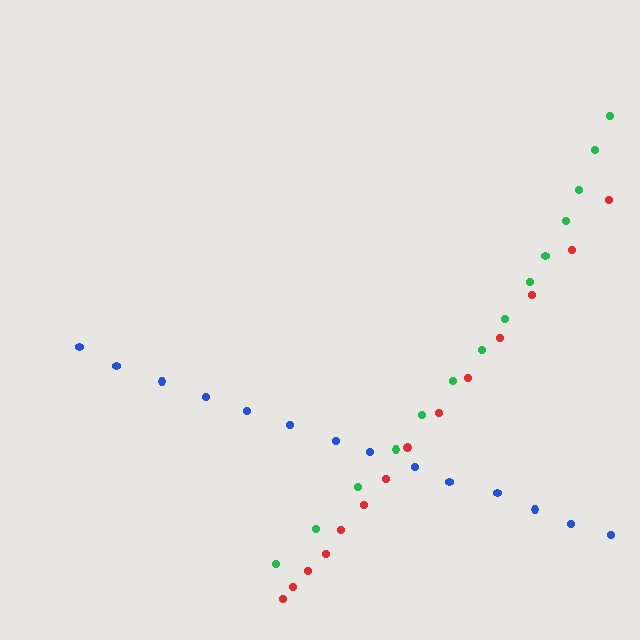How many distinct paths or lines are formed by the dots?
There are 3 distinct paths.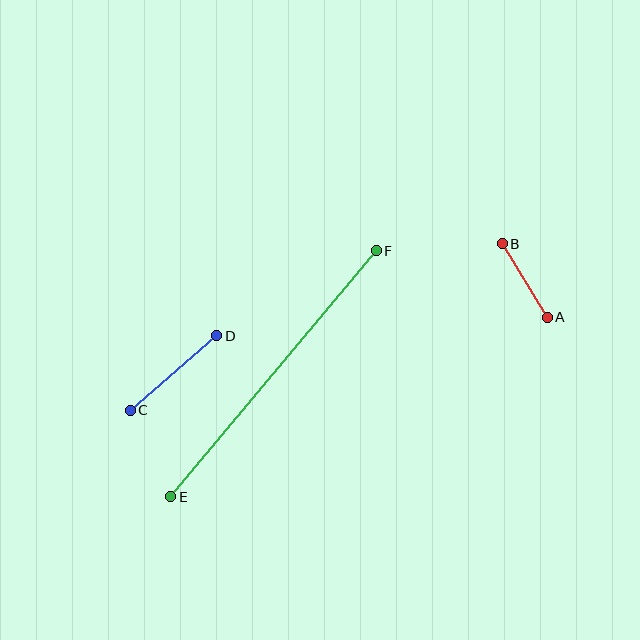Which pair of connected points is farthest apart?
Points E and F are farthest apart.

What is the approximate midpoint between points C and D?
The midpoint is at approximately (174, 373) pixels.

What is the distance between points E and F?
The distance is approximately 320 pixels.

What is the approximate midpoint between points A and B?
The midpoint is at approximately (525, 280) pixels.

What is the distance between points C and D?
The distance is approximately 114 pixels.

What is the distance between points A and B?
The distance is approximately 86 pixels.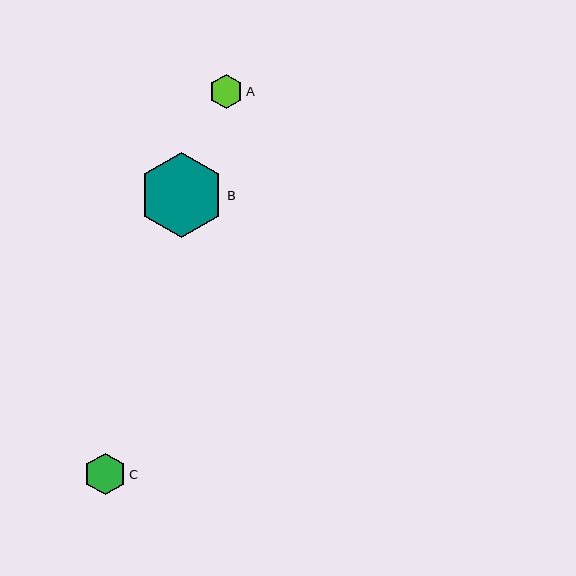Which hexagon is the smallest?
Hexagon A is the smallest with a size of approximately 34 pixels.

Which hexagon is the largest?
Hexagon B is the largest with a size of approximately 85 pixels.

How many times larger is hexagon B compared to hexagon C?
Hexagon B is approximately 2.0 times the size of hexagon C.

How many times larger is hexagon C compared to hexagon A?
Hexagon C is approximately 1.2 times the size of hexagon A.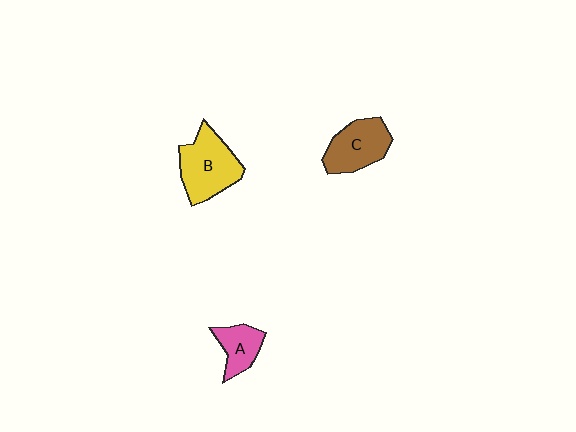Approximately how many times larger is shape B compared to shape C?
Approximately 1.2 times.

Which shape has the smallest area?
Shape A (pink).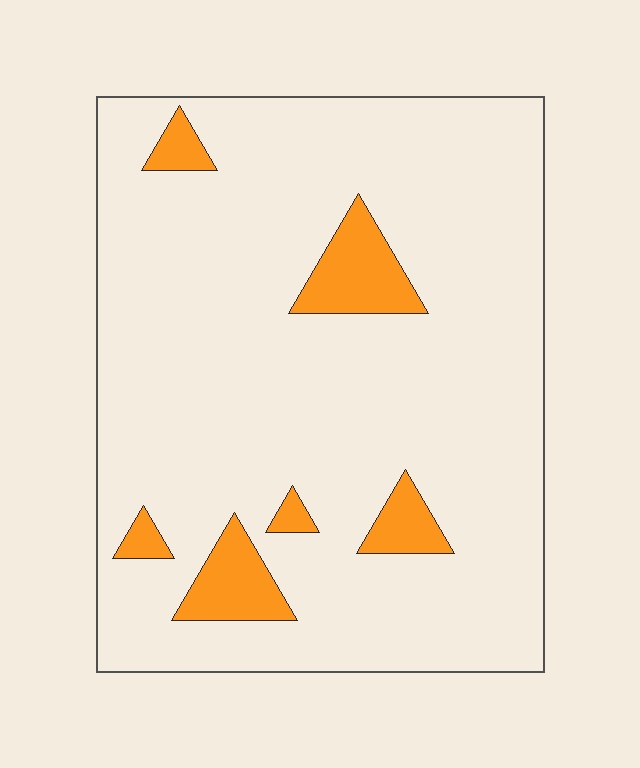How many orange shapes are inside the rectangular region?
6.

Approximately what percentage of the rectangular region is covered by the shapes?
Approximately 10%.